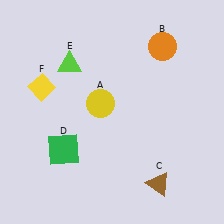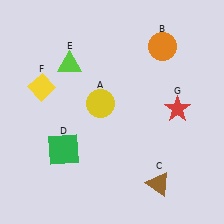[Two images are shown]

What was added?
A red star (G) was added in Image 2.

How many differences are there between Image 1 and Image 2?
There is 1 difference between the two images.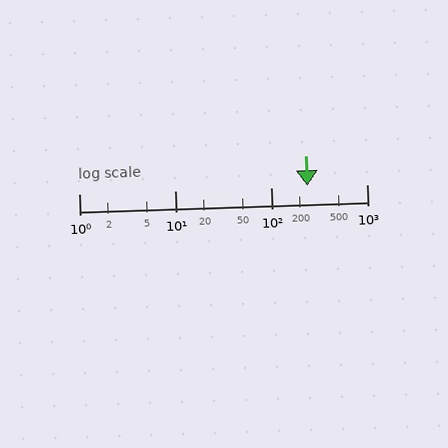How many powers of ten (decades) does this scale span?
The scale spans 3 decades, from 1 to 1000.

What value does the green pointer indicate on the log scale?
The pointer indicates approximately 240.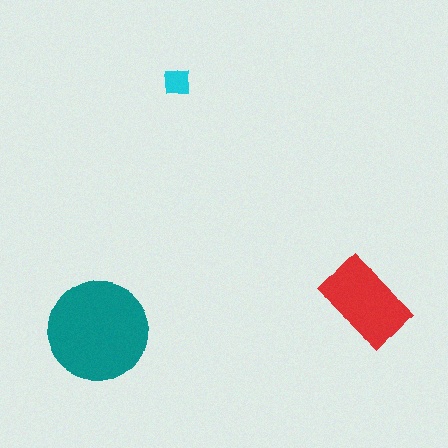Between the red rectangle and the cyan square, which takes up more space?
The red rectangle.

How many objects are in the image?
There are 3 objects in the image.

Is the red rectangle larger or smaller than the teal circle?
Smaller.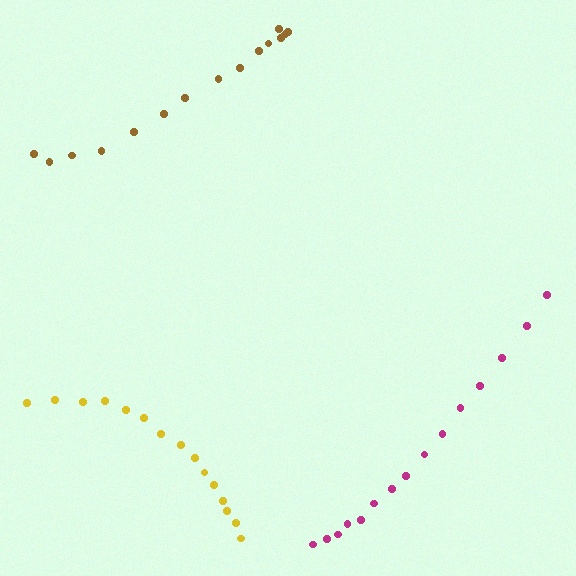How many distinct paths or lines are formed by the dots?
There are 3 distinct paths.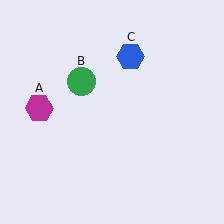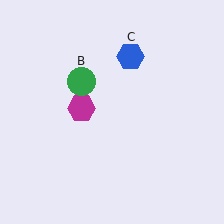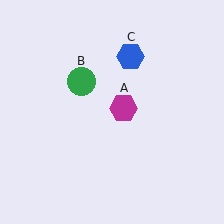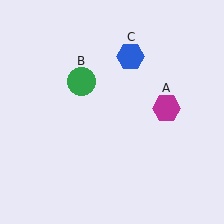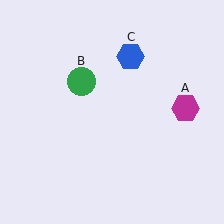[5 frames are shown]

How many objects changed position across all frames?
1 object changed position: magenta hexagon (object A).